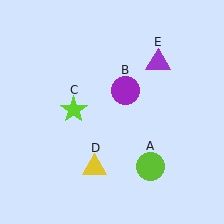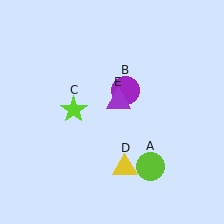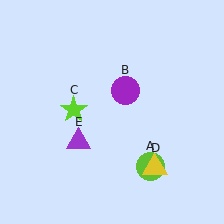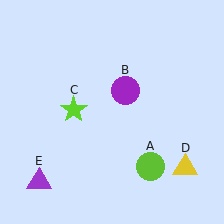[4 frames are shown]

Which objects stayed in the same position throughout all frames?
Lime circle (object A) and purple circle (object B) and lime star (object C) remained stationary.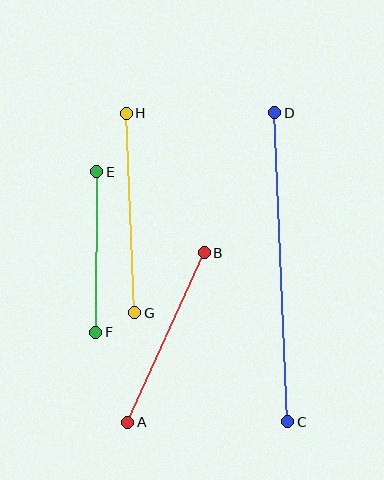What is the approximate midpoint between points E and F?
The midpoint is at approximately (96, 252) pixels.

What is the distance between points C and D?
The distance is approximately 309 pixels.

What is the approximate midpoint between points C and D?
The midpoint is at approximately (281, 267) pixels.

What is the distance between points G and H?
The distance is approximately 200 pixels.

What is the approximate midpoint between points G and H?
The midpoint is at approximately (131, 213) pixels.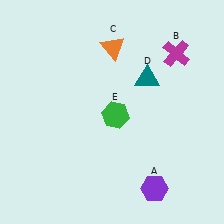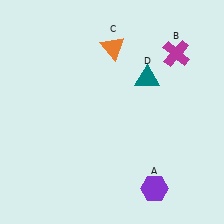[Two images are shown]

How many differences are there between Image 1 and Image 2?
There is 1 difference between the two images.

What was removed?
The green hexagon (E) was removed in Image 2.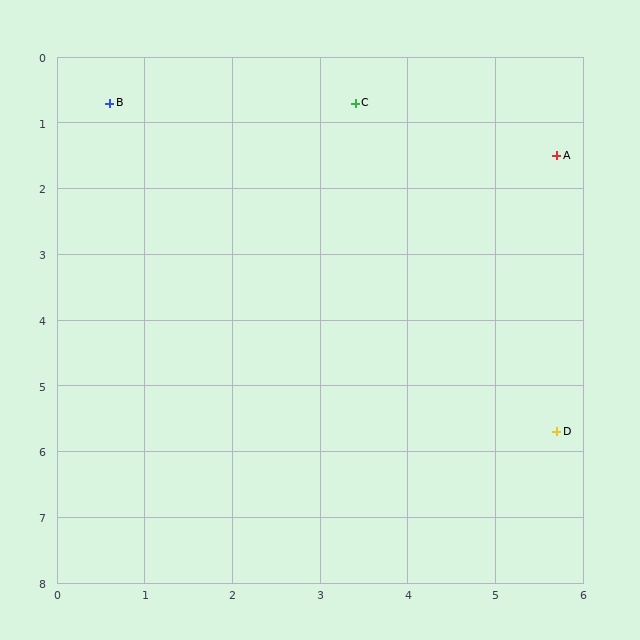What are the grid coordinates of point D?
Point D is at approximately (5.7, 5.7).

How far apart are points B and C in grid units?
Points B and C are about 2.8 grid units apart.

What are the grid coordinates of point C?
Point C is at approximately (3.4, 0.7).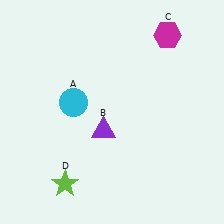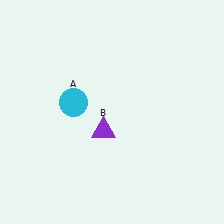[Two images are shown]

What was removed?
The lime star (D), the magenta hexagon (C) were removed in Image 2.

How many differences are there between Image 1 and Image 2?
There are 2 differences between the two images.